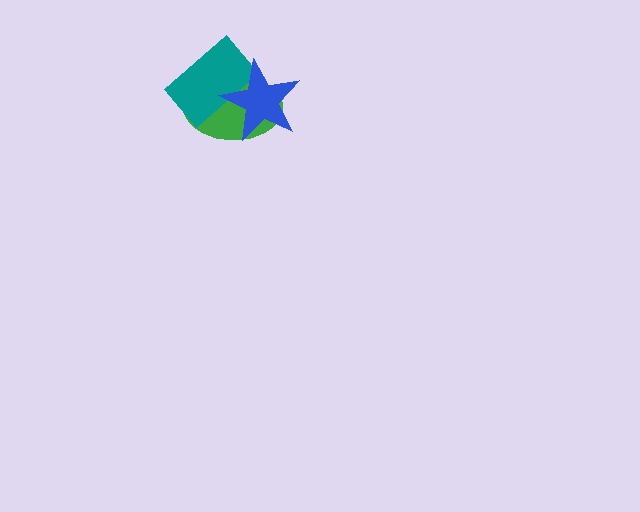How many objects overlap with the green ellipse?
2 objects overlap with the green ellipse.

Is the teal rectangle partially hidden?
Yes, it is partially covered by another shape.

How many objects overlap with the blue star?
2 objects overlap with the blue star.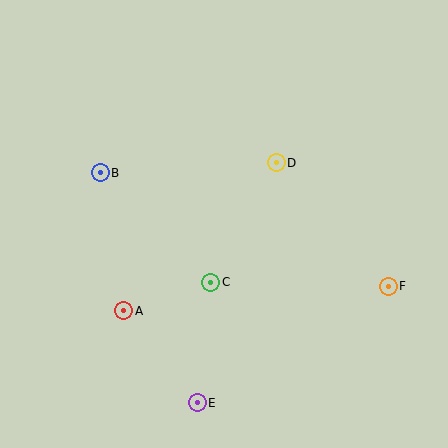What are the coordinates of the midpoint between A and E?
The midpoint between A and E is at (161, 357).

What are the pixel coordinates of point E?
Point E is at (197, 403).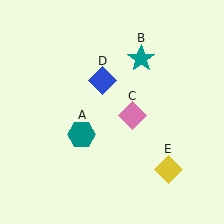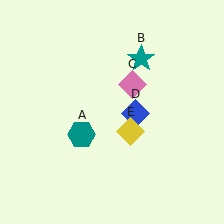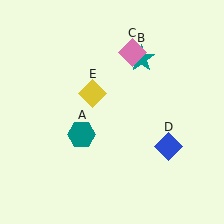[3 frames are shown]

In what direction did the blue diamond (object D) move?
The blue diamond (object D) moved down and to the right.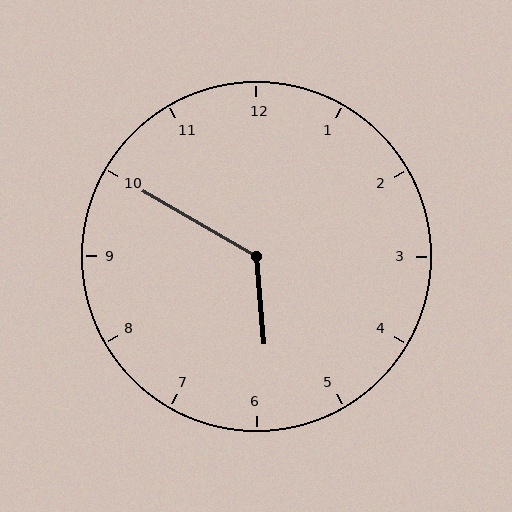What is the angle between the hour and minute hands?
Approximately 125 degrees.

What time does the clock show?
5:50.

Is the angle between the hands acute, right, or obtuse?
It is obtuse.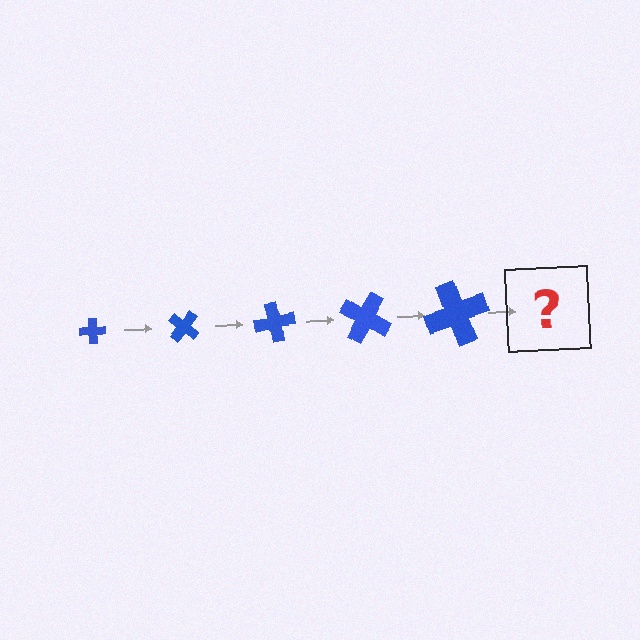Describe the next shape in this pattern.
It should be a cross, larger than the previous one and rotated 200 degrees from the start.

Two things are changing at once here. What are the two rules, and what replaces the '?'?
The two rules are that the cross grows larger each step and it rotates 40 degrees each step. The '?' should be a cross, larger than the previous one and rotated 200 degrees from the start.